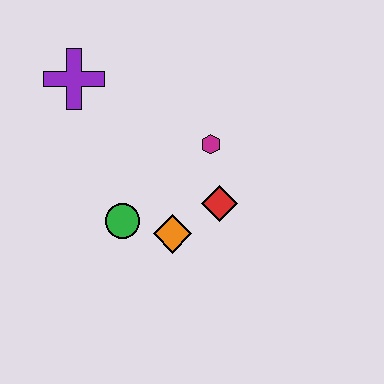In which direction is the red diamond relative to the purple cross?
The red diamond is to the right of the purple cross.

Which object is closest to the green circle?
The orange diamond is closest to the green circle.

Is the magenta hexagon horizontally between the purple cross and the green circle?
No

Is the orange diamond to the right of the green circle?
Yes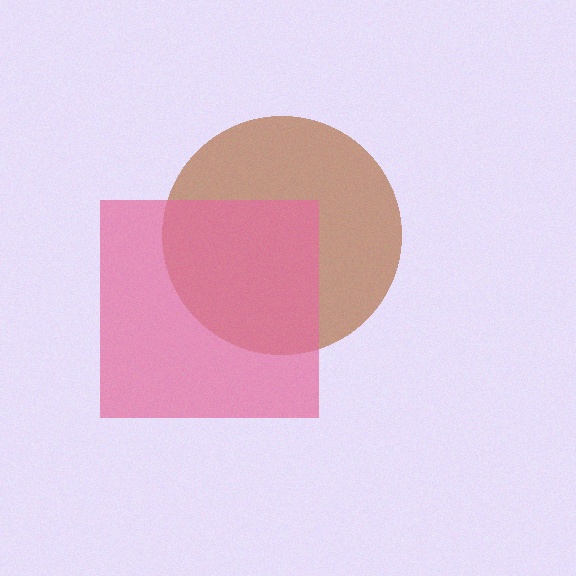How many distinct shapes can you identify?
There are 2 distinct shapes: a brown circle, a pink square.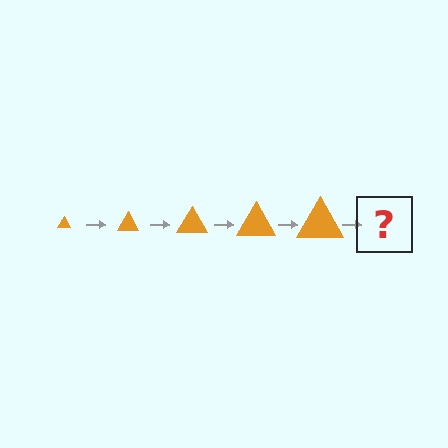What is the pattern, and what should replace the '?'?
The pattern is that the triangle gets progressively larger each step. The '?' should be an orange triangle, larger than the previous one.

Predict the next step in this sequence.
The next step is an orange triangle, larger than the previous one.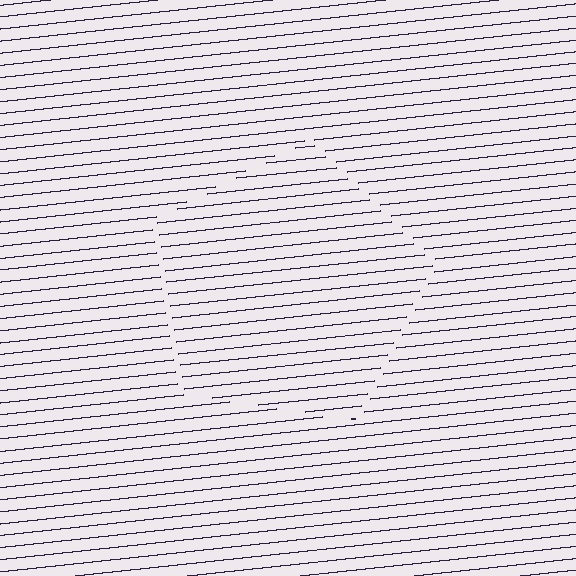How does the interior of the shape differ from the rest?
The interior of the shape contains the same grating, shifted by half a period — the contour is defined by the phase discontinuity where line-ends from the inner and outer gratings abut.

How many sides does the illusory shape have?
5 sides — the line-ends trace a pentagon.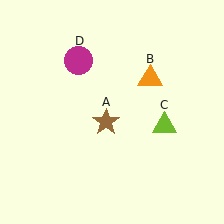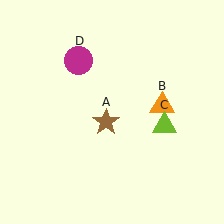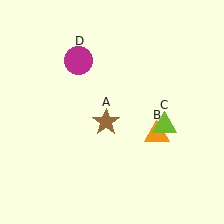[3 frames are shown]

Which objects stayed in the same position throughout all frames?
Brown star (object A) and lime triangle (object C) and magenta circle (object D) remained stationary.